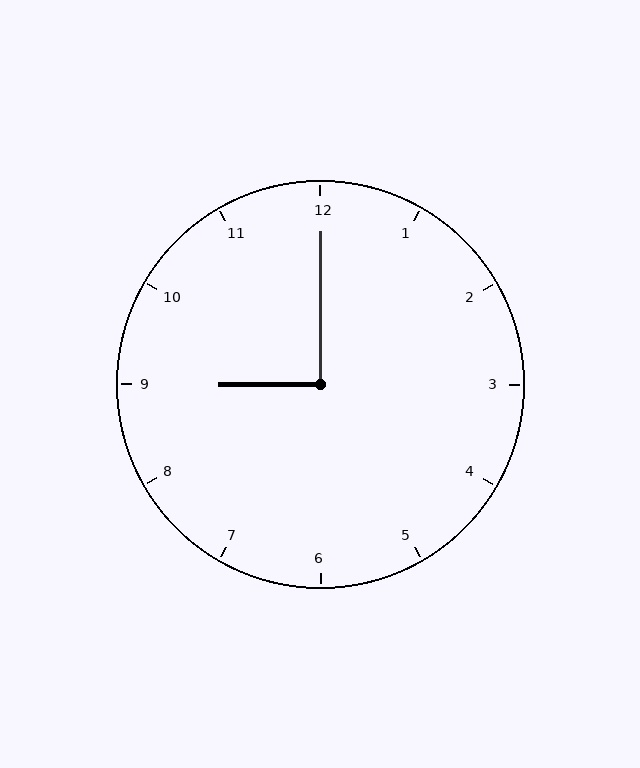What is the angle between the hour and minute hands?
Approximately 90 degrees.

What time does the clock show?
9:00.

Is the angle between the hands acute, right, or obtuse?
It is right.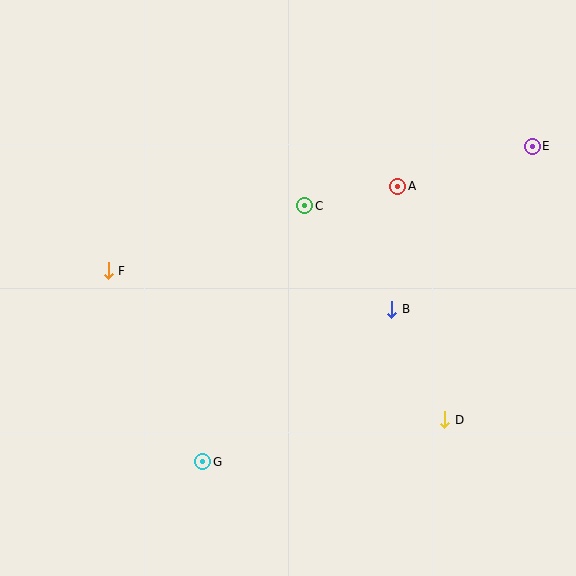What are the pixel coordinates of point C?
Point C is at (305, 206).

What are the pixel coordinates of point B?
Point B is at (392, 309).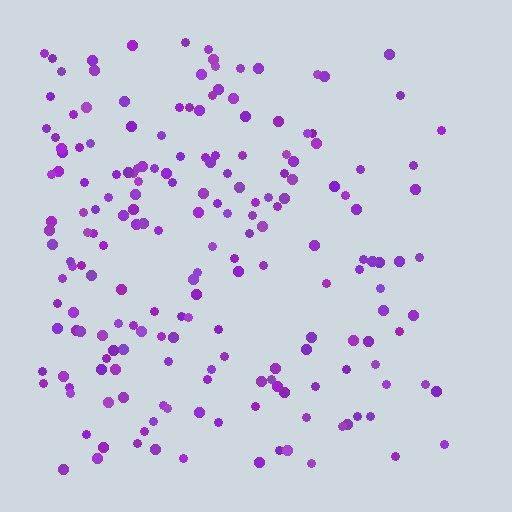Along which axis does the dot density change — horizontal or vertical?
Horizontal.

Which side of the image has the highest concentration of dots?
The left.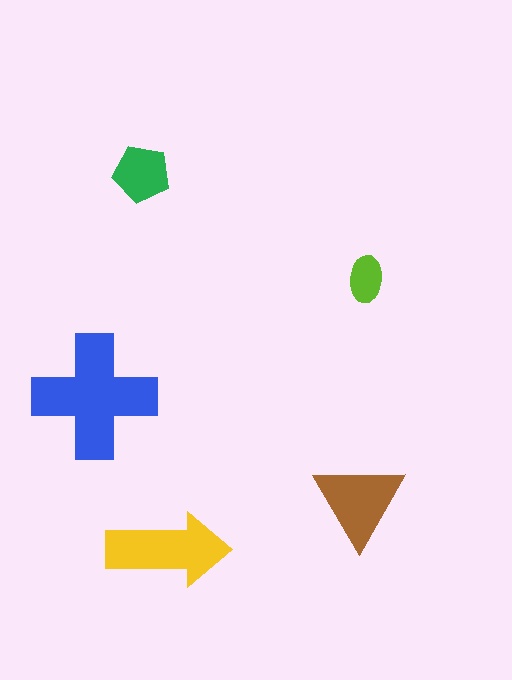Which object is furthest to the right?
The lime ellipse is rightmost.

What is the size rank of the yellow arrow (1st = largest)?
2nd.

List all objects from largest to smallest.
The blue cross, the yellow arrow, the brown triangle, the green pentagon, the lime ellipse.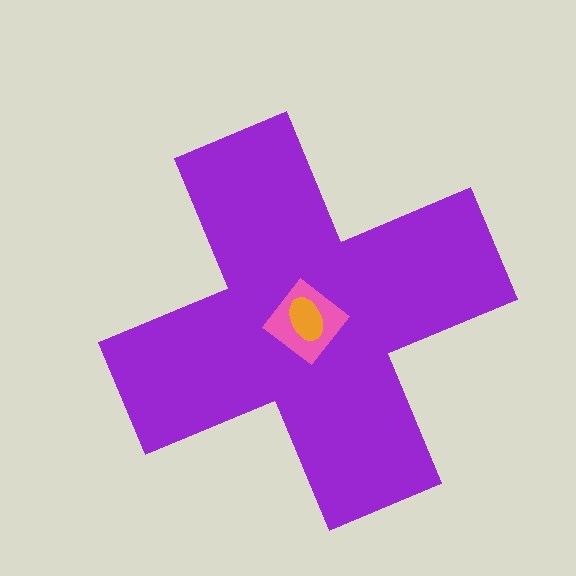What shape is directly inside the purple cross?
The pink diamond.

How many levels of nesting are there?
3.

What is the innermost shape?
The orange ellipse.